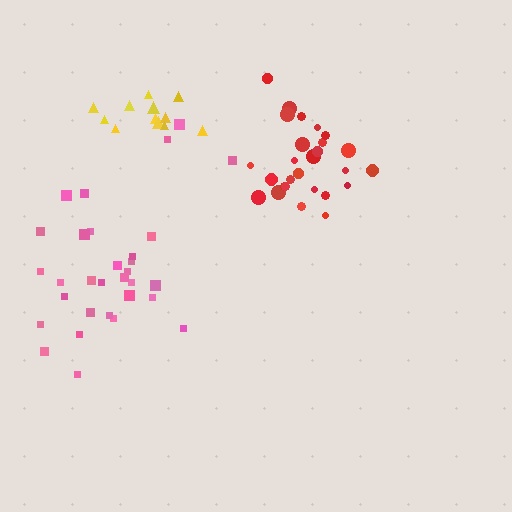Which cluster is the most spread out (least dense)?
Pink.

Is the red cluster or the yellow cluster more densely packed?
Red.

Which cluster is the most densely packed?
Red.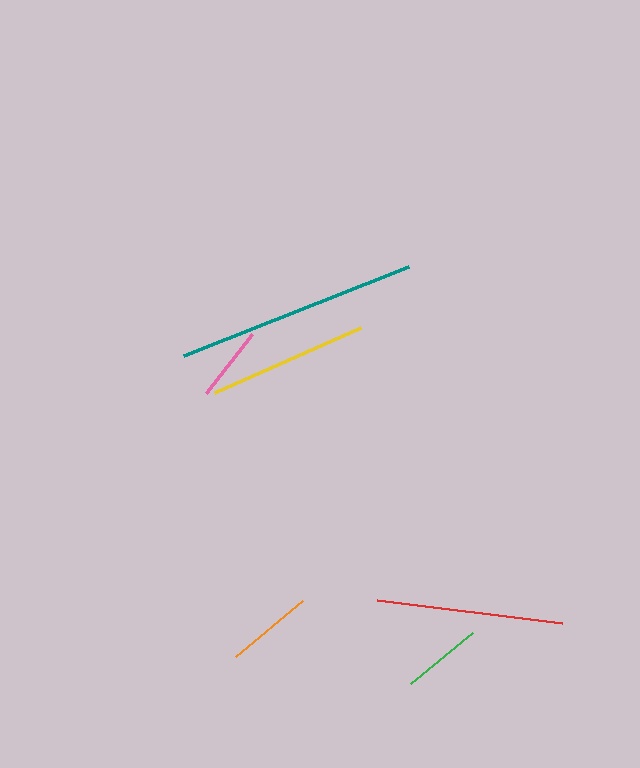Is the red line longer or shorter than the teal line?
The teal line is longer than the red line.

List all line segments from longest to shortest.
From longest to shortest: teal, red, yellow, orange, green, pink.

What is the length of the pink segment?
The pink segment is approximately 74 pixels long.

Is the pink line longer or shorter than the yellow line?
The yellow line is longer than the pink line.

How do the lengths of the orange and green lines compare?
The orange and green lines are approximately the same length.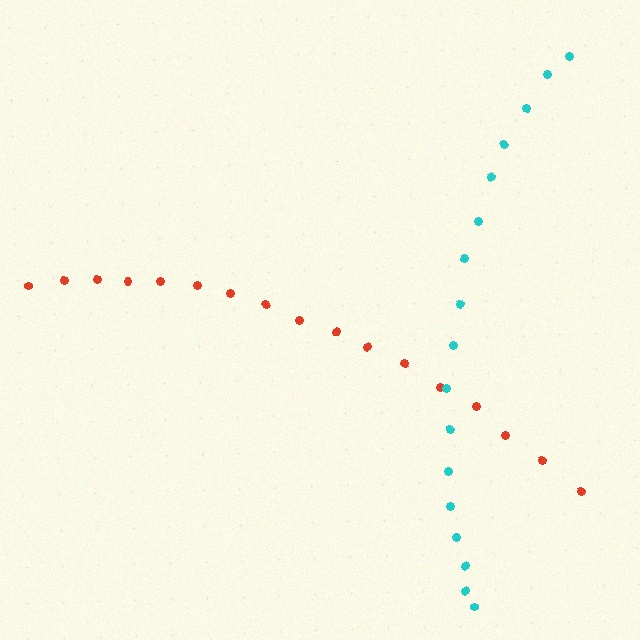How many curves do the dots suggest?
There are 2 distinct paths.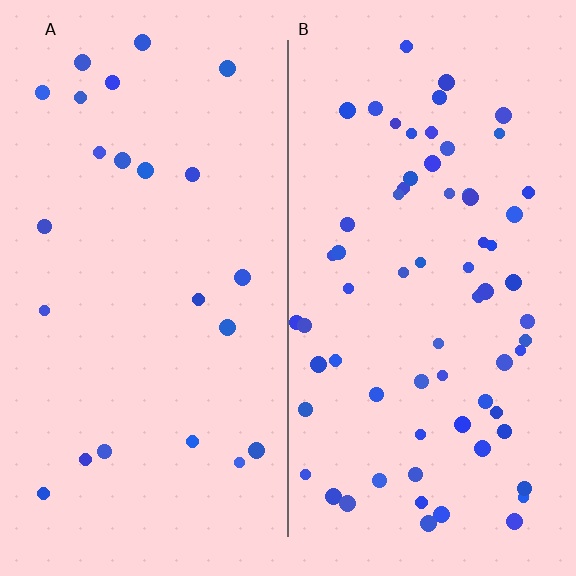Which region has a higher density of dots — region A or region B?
B (the right).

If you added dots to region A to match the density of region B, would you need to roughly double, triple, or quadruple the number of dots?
Approximately triple.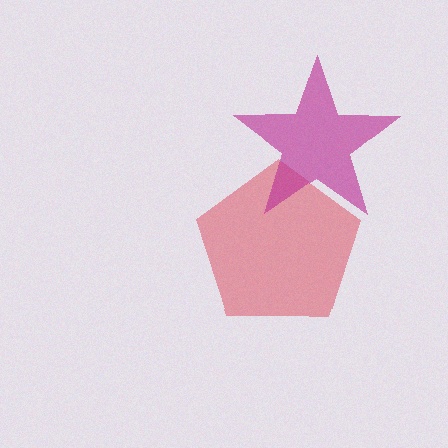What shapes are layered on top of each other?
The layered shapes are: a red pentagon, a magenta star.